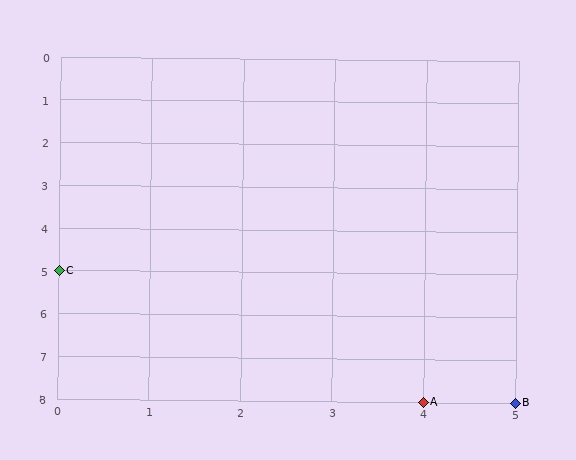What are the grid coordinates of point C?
Point C is at grid coordinates (0, 5).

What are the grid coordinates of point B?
Point B is at grid coordinates (5, 8).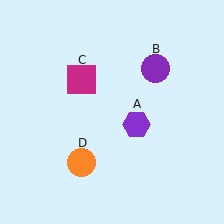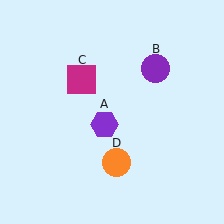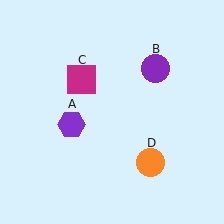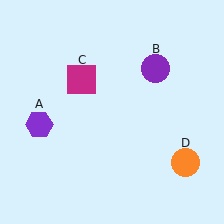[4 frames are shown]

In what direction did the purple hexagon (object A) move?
The purple hexagon (object A) moved left.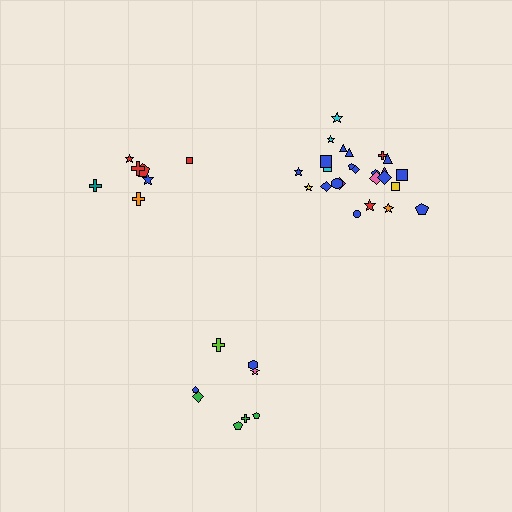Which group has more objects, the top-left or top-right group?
The top-right group.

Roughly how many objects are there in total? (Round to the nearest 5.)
Roughly 40 objects in total.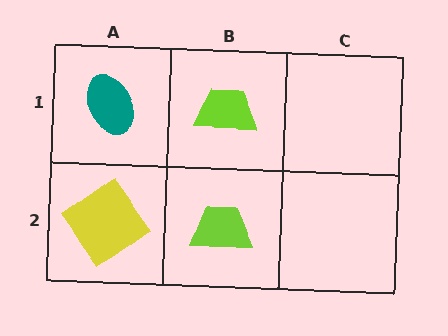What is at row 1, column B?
A lime trapezoid.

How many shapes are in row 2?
2 shapes.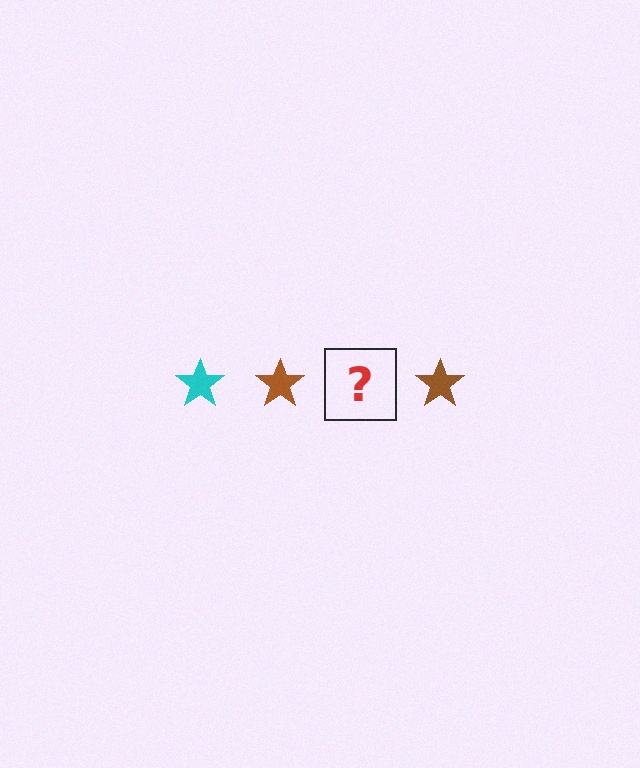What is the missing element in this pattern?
The missing element is a cyan star.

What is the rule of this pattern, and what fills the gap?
The rule is that the pattern cycles through cyan, brown stars. The gap should be filled with a cyan star.